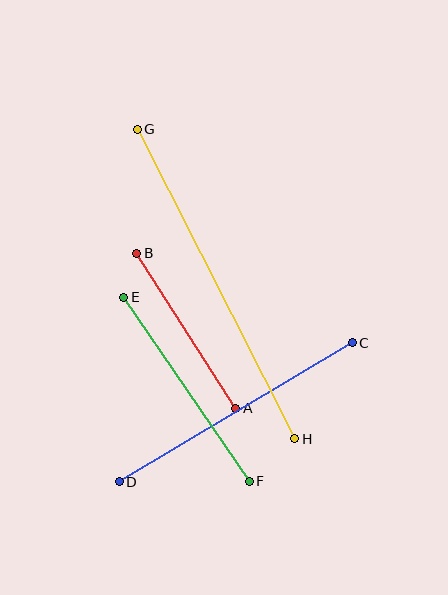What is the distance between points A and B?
The distance is approximately 184 pixels.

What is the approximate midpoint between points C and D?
The midpoint is at approximately (236, 412) pixels.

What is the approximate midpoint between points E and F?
The midpoint is at approximately (187, 389) pixels.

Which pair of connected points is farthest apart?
Points G and H are farthest apart.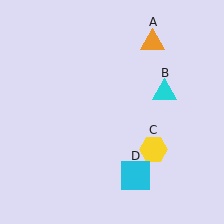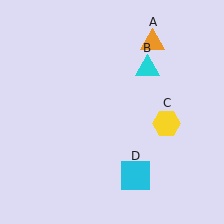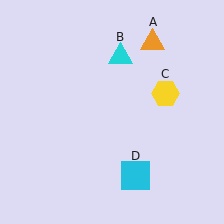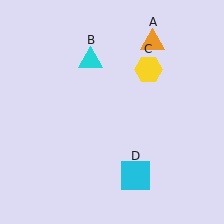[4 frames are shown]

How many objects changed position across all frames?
2 objects changed position: cyan triangle (object B), yellow hexagon (object C).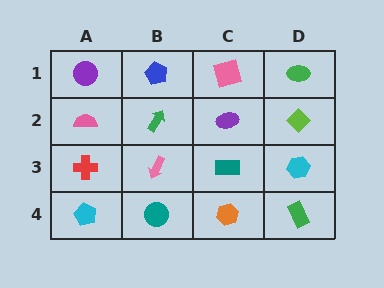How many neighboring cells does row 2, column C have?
4.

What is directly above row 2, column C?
A pink square.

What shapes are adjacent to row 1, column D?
A lime diamond (row 2, column D), a pink square (row 1, column C).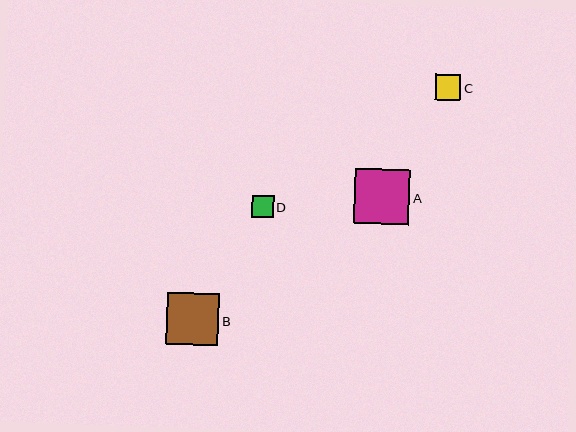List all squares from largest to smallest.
From largest to smallest: A, B, C, D.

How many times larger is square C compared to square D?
Square C is approximately 1.2 times the size of square D.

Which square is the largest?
Square A is the largest with a size of approximately 56 pixels.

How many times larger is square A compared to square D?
Square A is approximately 2.5 times the size of square D.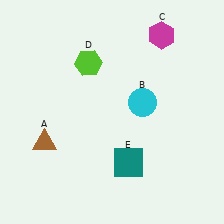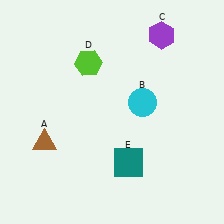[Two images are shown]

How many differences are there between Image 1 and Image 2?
There is 1 difference between the two images.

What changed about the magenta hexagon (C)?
In Image 1, C is magenta. In Image 2, it changed to purple.